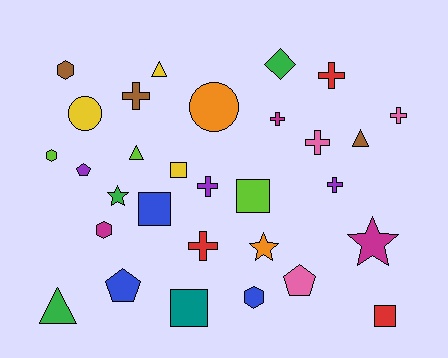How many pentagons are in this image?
There are 3 pentagons.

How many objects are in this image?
There are 30 objects.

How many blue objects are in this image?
There are 3 blue objects.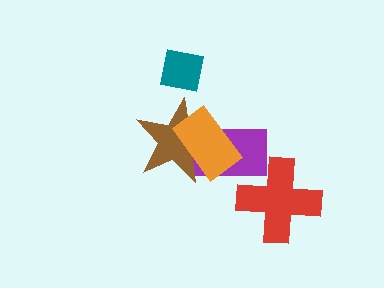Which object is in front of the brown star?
The orange rectangle is in front of the brown star.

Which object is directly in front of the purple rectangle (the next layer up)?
The red cross is directly in front of the purple rectangle.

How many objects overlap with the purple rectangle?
3 objects overlap with the purple rectangle.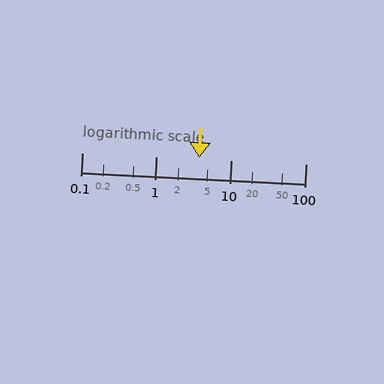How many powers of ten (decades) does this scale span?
The scale spans 3 decades, from 0.1 to 100.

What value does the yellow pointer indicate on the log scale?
The pointer indicates approximately 3.7.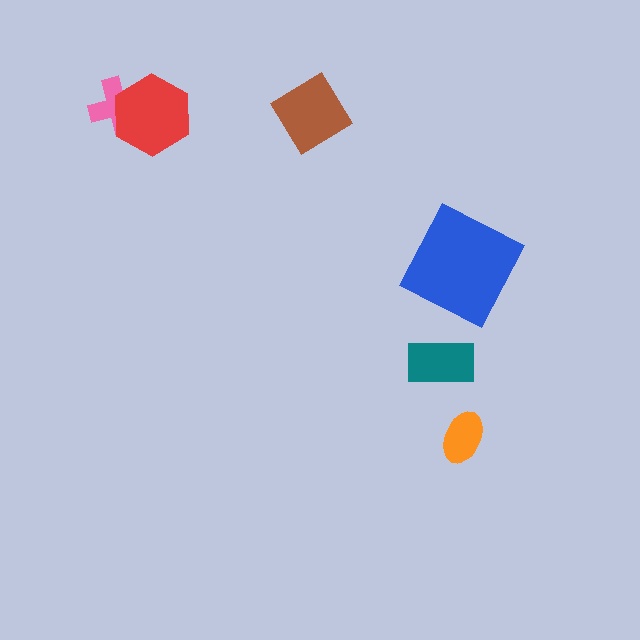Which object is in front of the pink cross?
The red hexagon is in front of the pink cross.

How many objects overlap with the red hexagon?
1 object overlaps with the red hexagon.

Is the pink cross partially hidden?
Yes, it is partially covered by another shape.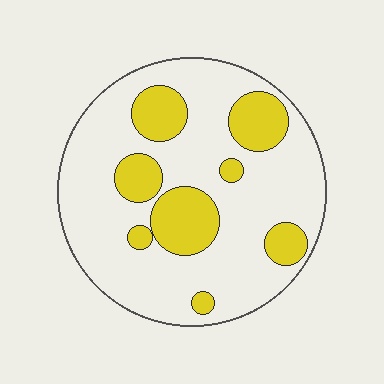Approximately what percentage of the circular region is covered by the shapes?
Approximately 25%.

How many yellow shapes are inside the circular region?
8.